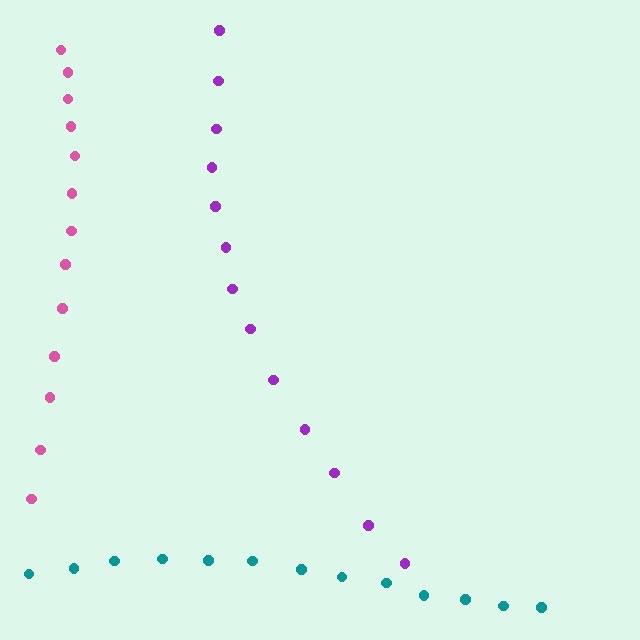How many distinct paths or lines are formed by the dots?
There are 3 distinct paths.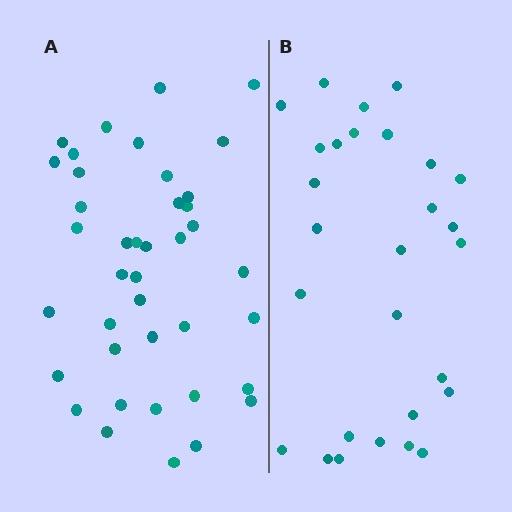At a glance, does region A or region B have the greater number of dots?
Region A (the left region) has more dots.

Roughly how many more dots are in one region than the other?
Region A has roughly 12 or so more dots than region B.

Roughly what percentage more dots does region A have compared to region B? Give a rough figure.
About 45% more.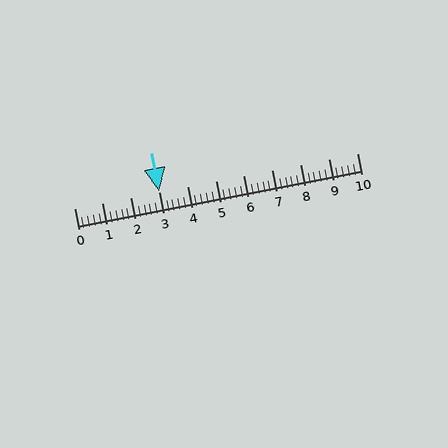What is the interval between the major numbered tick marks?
The major tick marks are spaced 1 units apart.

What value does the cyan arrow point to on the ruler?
The cyan arrow points to approximately 3.0.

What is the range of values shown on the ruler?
The ruler shows values from 0 to 10.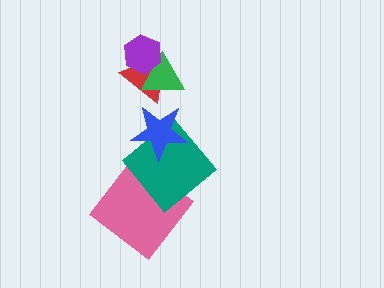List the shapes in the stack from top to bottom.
From top to bottom: the purple hexagon, the green triangle, the red triangle, the blue star, the teal diamond, the pink diamond.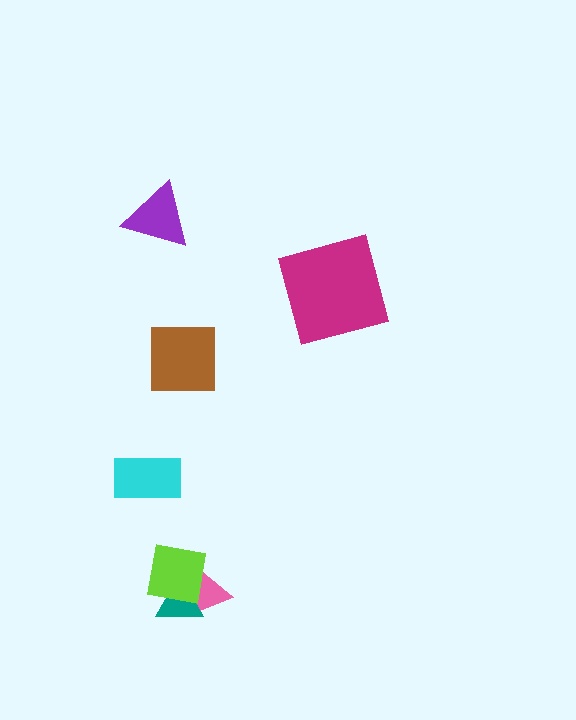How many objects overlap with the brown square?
0 objects overlap with the brown square.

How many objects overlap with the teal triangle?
2 objects overlap with the teal triangle.